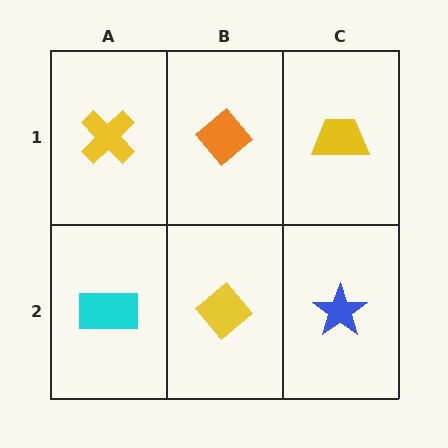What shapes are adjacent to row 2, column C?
A yellow trapezoid (row 1, column C), a yellow diamond (row 2, column B).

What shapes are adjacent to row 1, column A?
A cyan rectangle (row 2, column A), an orange diamond (row 1, column B).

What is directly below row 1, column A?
A cyan rectangle.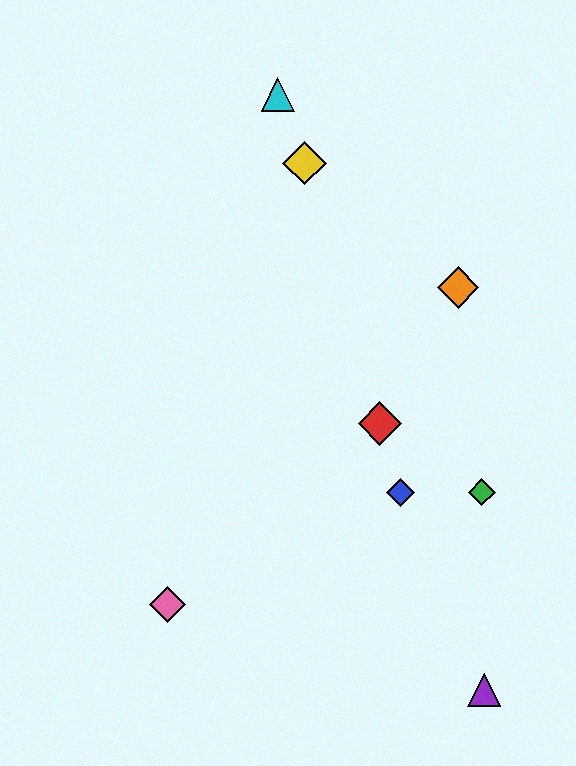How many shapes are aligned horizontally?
2 shapes (the blue diamond, the green diamond) are aligned horizontally.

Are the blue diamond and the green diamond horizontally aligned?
Yes, both are at y≈492.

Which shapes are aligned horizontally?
The blue diamond, the green diamond are aligned horizontally.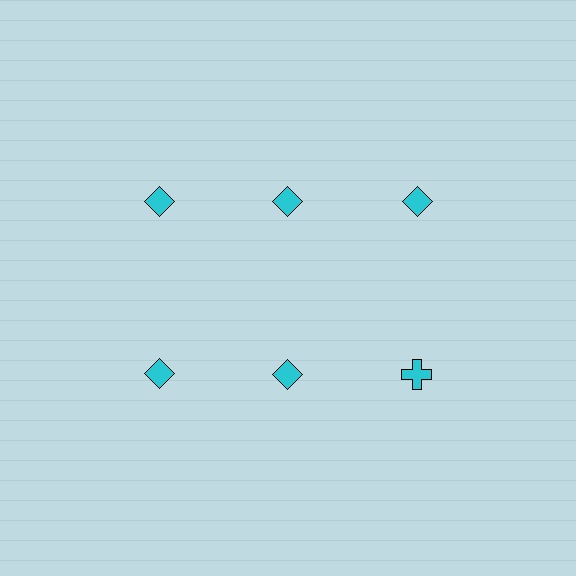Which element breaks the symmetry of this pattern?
The cyan cross in the second row, center column breaks the symmetry. All other shapes are cyan diamonds.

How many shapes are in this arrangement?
There are 6 shapes arranged in a grid pattern.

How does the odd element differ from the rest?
It has a different shape: cross instead of diamond.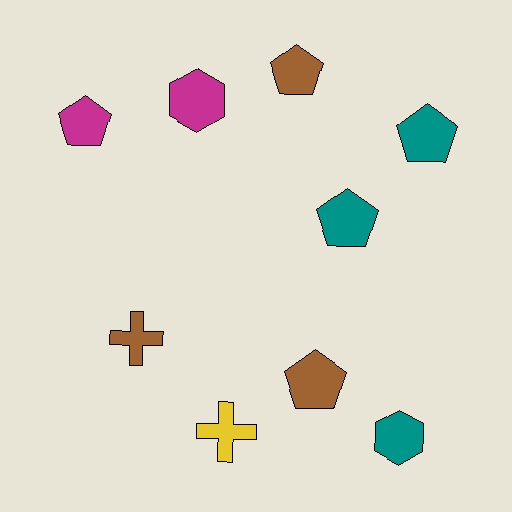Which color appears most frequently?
Brown, with 3 objects.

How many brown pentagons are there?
There are 2 brown pentagons.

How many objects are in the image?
There are 9 objects.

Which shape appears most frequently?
Pentagon, with 5 objects.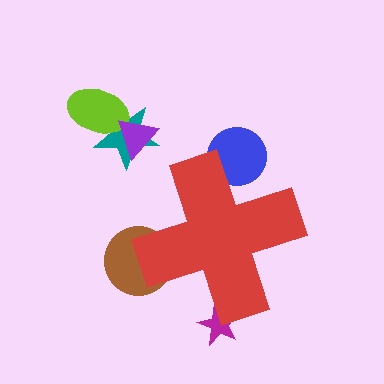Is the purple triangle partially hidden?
No, the purple triangle is fully visible.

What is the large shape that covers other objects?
A red cross.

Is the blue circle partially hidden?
Yes, the blue circle is partially hidden behind the red cross.